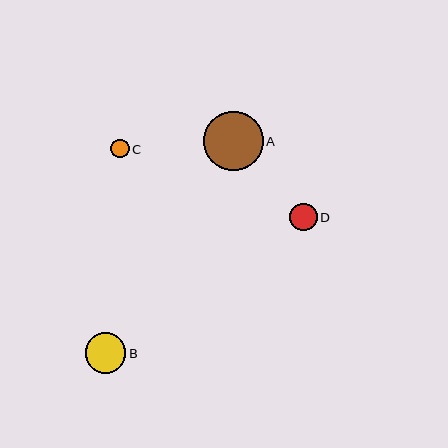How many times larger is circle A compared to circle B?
Circle A is approximately 1.5 times the size of circle B.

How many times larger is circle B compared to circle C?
Circle B is approximately 2.2 times the size of circle C.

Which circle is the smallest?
Circle C is the smallest with a size of approximately 19 pixels.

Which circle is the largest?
Circle A is the largest with a size of approximately 59 pixels.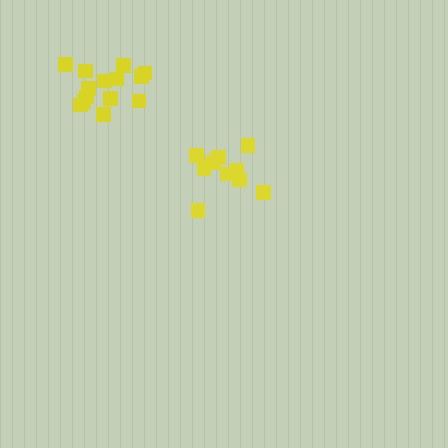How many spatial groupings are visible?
There are 2 spatial groupings.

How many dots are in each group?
Group 1: 14 dots, Group 2: 10 dots (24 total).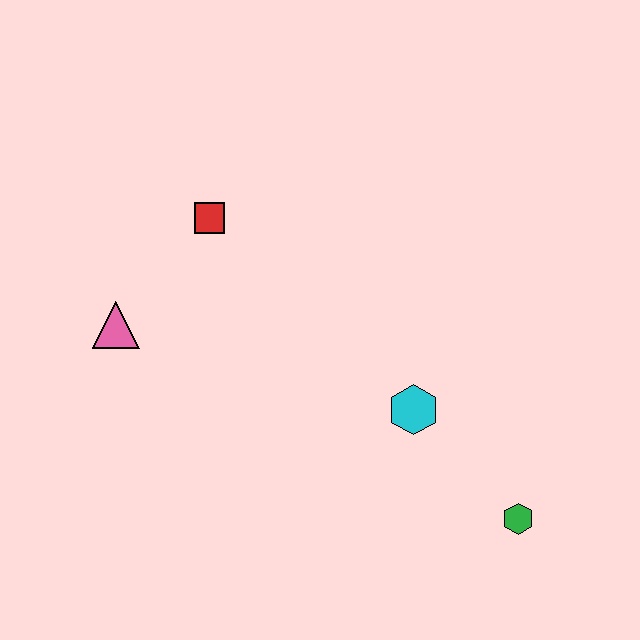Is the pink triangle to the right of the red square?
No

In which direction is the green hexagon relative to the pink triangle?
The green hexagon is to the right of the pink triangle.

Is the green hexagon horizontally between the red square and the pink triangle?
No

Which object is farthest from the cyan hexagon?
The pink triangle is farthest from the cyan hexagon.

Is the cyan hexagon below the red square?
Yes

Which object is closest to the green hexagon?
The cyan hexagon is closest to the green hexagon.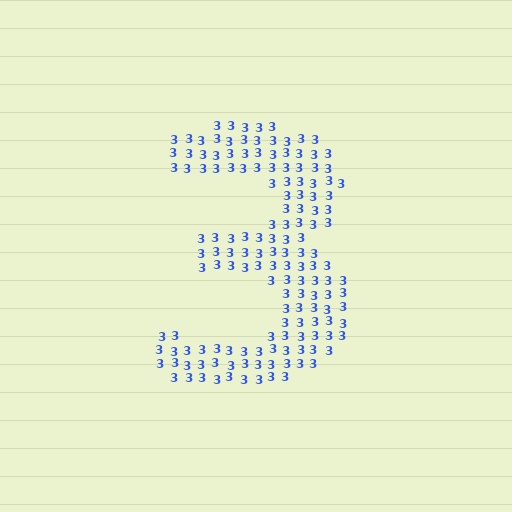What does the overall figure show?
The overall figure shows the digit 3.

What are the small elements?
The small elements are digit 3's.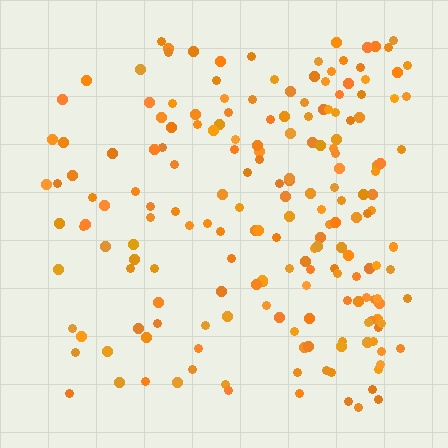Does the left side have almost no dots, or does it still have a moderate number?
Still a moderate number, just noticeably fewer than the right.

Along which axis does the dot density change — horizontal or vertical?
Horizontal.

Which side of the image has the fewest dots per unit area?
The left.